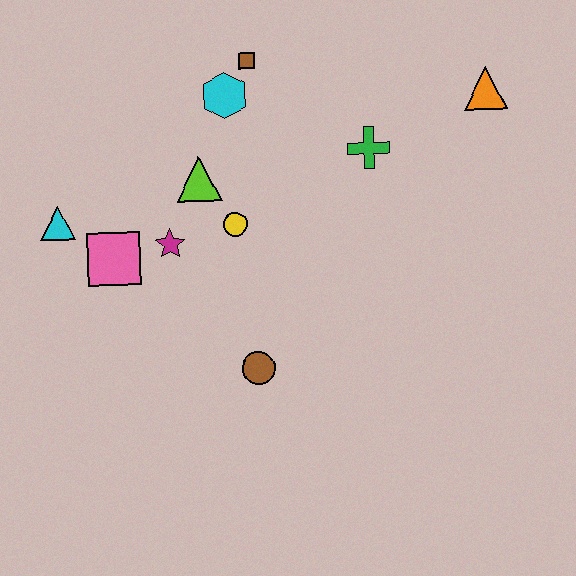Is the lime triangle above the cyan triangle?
Yes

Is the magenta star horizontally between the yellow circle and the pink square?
Yes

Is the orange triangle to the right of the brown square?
Yes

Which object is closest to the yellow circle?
The lime triangle is closest to the yellow circle.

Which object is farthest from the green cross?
The cyan triangle is farthest from the green cross.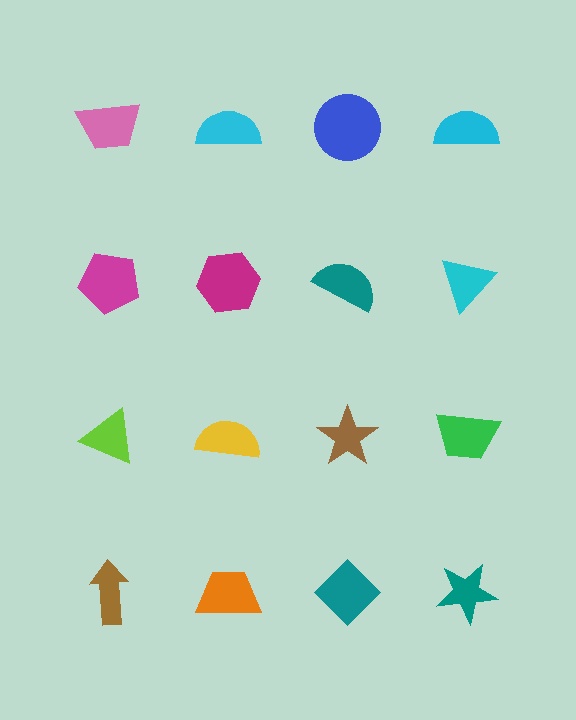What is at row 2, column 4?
A cyan triangle.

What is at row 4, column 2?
An orange trapezoid.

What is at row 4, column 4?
A teal star.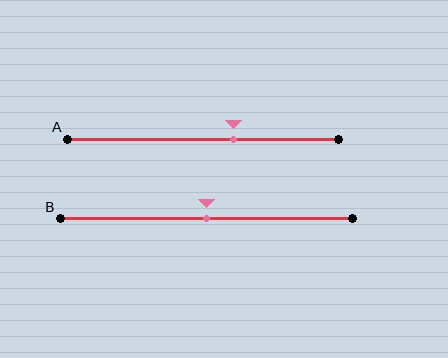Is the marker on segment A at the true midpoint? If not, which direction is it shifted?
No, the marker on segment A is shifted to the right by about 11% of the segment length.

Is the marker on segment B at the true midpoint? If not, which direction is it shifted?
Yes, the marker on segment B is at the true midpoint.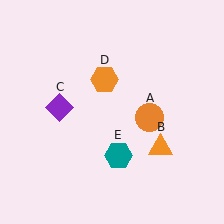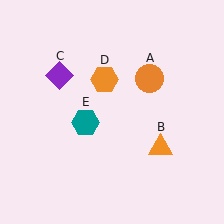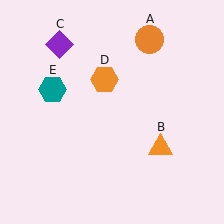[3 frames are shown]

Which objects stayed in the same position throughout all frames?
Orange triangle (object B) and orange hexagon (object D) remained stationary.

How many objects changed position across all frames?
3 objects changed position: orange circle (object A), purple diamond (object C), teal hexagon (object E).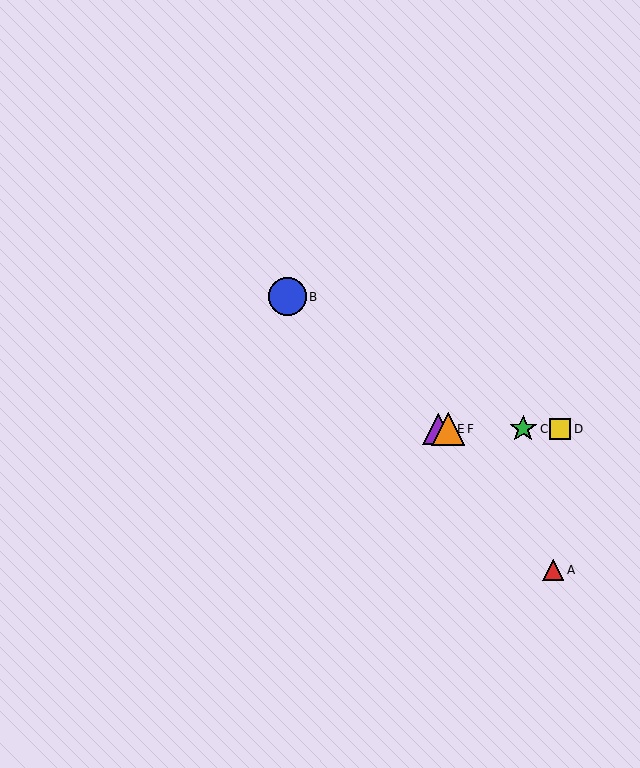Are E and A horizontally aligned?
No, E is at y≈429 and A is at y≈570.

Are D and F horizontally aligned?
Yes, both are at y≈429.